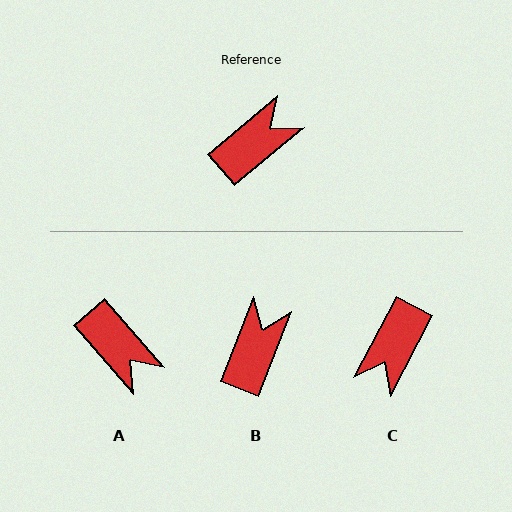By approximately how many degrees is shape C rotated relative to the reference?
Approximately 157 degrees clockwise.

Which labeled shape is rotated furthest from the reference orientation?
C, about 157 degrees away.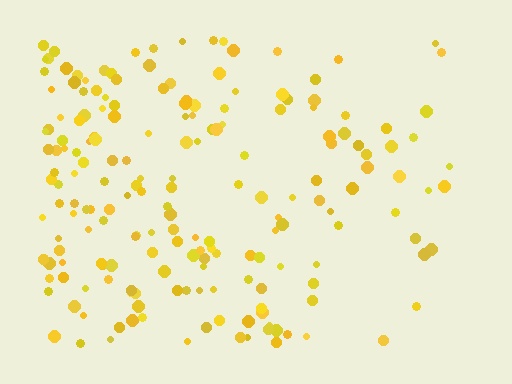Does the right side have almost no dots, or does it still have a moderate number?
Still a moderate number, just noticeably fewer than the left.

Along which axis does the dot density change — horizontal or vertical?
Horizontal.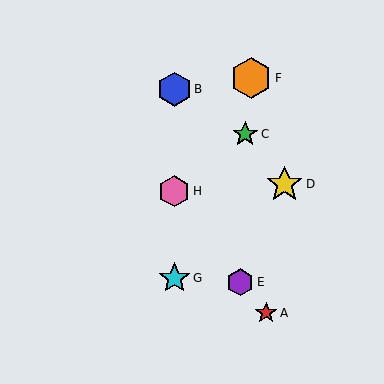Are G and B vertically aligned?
Yes, both are at x≈174.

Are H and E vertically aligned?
No, H is at x≈174 and E is at x≈240.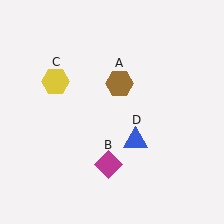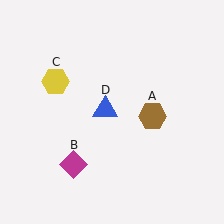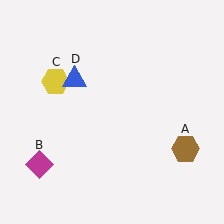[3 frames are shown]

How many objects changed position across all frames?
3 objects changed position: brown hexagon (object A), magenta diamond (object B), blue triangle (object D).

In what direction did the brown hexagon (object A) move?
The brown hexagon (object A) moved down and to the right.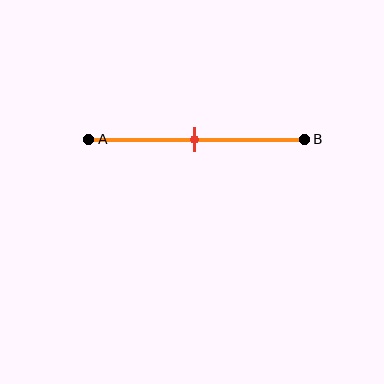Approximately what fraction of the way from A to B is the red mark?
The red mark is approximately 50% of the way from A to B.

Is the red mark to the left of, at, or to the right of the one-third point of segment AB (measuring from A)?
The red mark is to the right of the one-third point of segment AB.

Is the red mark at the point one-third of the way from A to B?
No, the mark is at about 50% from A, not at the 33% one-third point.